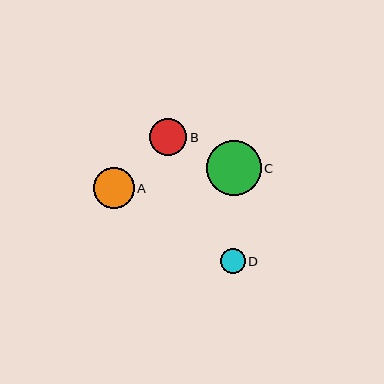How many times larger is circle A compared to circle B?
Circle A is approximately 1.1 times the size of circle B.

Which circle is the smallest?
Circle D is the smallest with a size of approximately 24 pixels.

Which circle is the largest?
Circle C is the largest with a size of approximately 55 pixels.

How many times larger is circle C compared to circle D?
Circle C is approximately 2.3 times the size of circle D.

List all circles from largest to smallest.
From largest to smallest: C, A, B, D.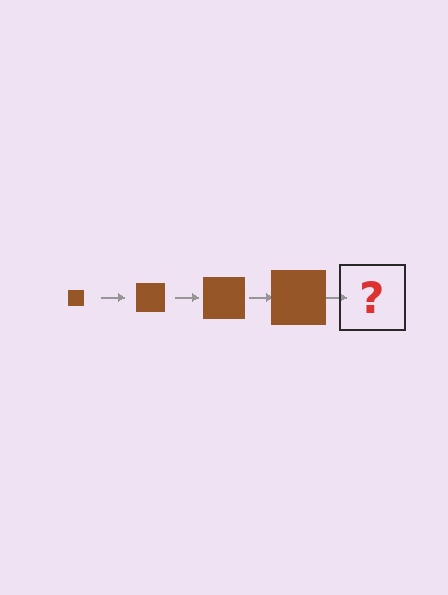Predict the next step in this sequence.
The next step is a brown square, larger than the previous one.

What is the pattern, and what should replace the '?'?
The pattern is that the square gets progressively larger each step. The '?' should be a brown square, larger than the previous one.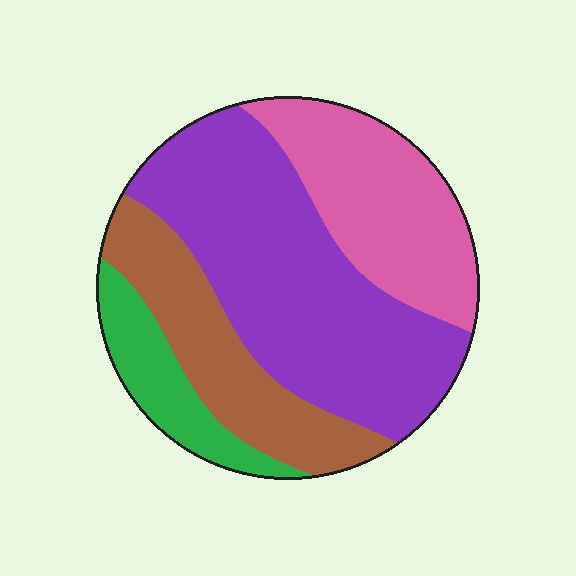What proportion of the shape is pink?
Pink covers roughly 25% of the shape.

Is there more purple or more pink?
Purple.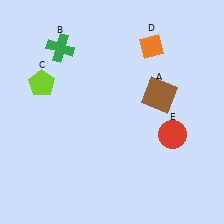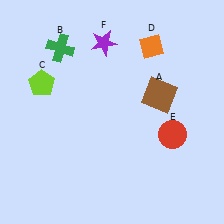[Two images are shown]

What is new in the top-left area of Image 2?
A purple star (F) was added in the top-left area of Image 2.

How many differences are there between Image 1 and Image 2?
There is 1 difference between the two images.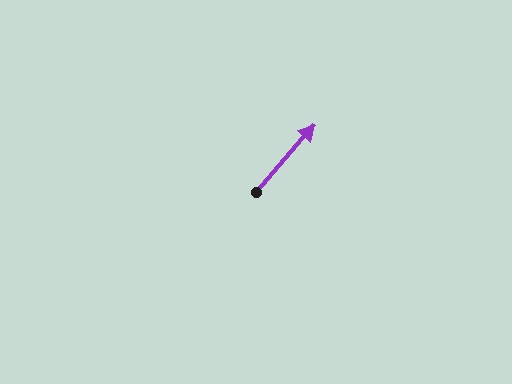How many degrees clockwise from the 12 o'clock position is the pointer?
Approximately 41 degrees.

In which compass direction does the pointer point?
Northeast.